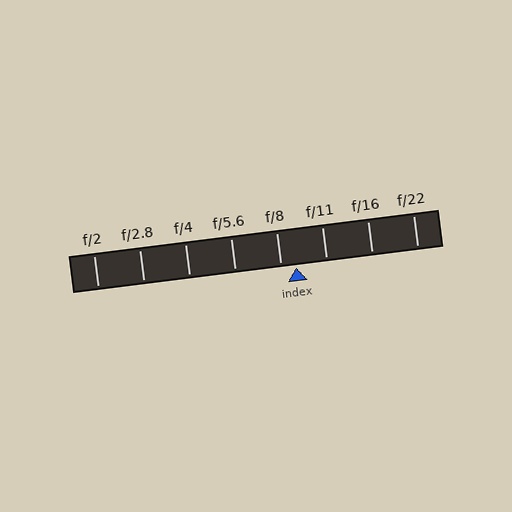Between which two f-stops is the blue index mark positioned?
The index mark is between f/8 and f/11.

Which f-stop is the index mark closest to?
The index mark is closest to f/8.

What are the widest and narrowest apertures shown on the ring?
The widest aperture shown is f/2 and the narrowest is f/22.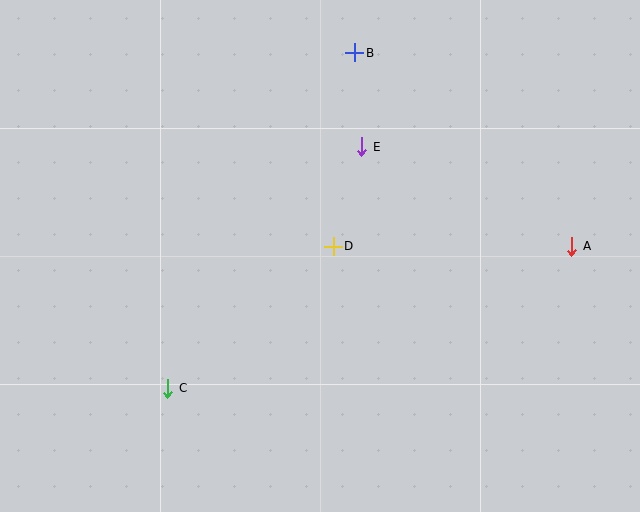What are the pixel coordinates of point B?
Point B is at (355, 53).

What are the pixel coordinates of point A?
Point A is at (572, 246).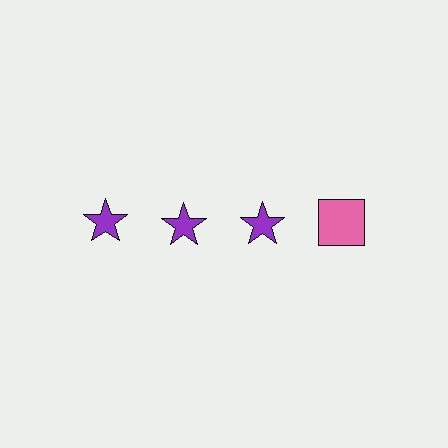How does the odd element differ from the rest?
It differs in both color (pink instead of purple) and shape (square instead of star).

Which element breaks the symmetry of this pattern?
The pink square in the top row, second from right column breaks the symmetry. All other shapes are purple stars.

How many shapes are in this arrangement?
There are 4 shapes arranged in a grid pattern.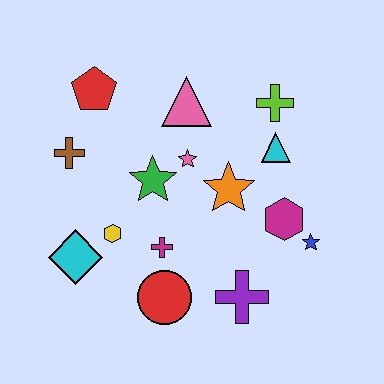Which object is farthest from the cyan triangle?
The cyan diamond is farthest from the cyan triangle.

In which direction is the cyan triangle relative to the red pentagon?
The cyan triangle is to the right of the red pentagon.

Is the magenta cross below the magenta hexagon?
Yes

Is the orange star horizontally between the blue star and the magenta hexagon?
No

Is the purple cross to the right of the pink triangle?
Yes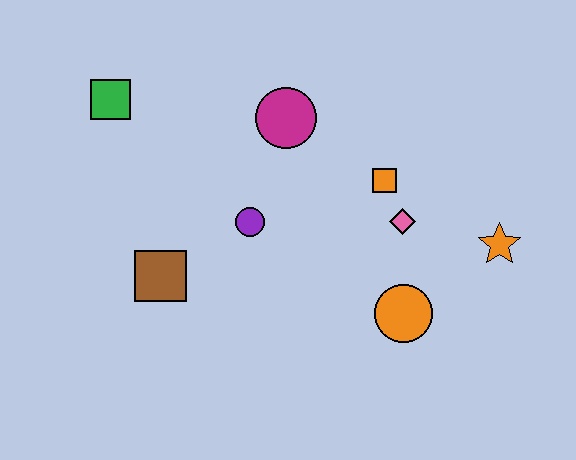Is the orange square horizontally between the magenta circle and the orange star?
Yes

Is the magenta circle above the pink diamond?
Yes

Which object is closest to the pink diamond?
The orange square is closest to the pink diamond.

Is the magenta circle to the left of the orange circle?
Yes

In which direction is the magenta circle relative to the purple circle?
The magenta circle is above the purple circle.